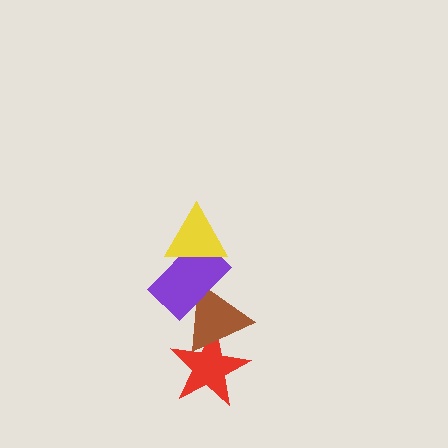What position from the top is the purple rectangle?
The purple rectangle is 2nd from the top.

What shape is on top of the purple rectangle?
The yellow triangle is on top of the purple rectangle.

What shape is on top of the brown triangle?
The purple rectangle is on top of the brown triangle.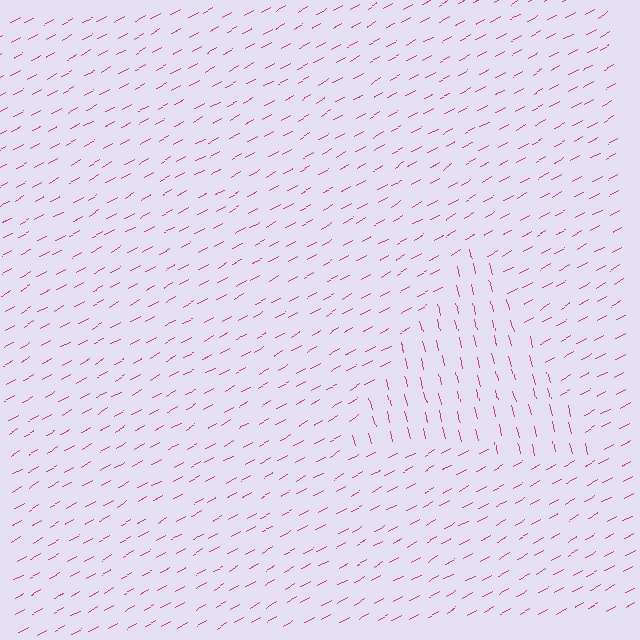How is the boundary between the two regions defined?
The boundary is defined purely by a change in line orientation (approximately 75 degrees difference). All lines are the same color and thickness.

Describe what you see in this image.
The image is filled with small magenta line segments. A triangle region in the image has lines oriented differently from the surrounding lines, creating a visible texture boundary.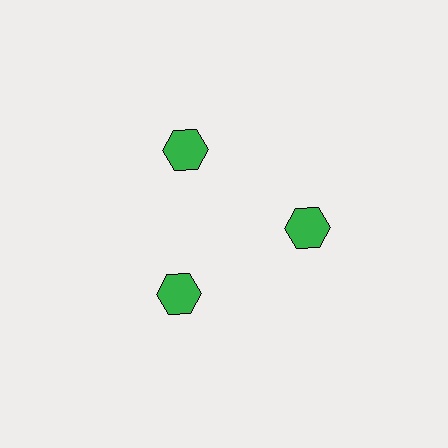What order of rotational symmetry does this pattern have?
This pattern has 3-fold rotational symmetry.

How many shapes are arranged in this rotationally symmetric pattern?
There are 3 shapes, arranged in 3 groups of 1.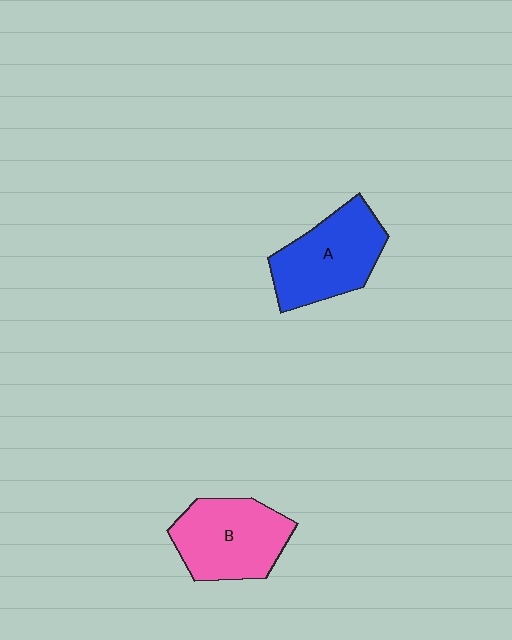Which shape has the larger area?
Shape A (blue).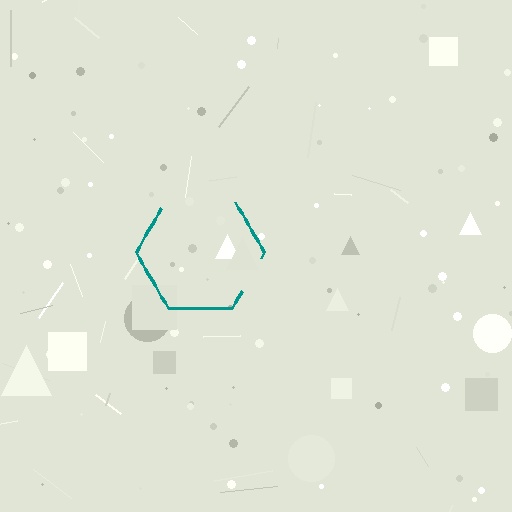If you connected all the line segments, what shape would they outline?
They would outline a hexagon.